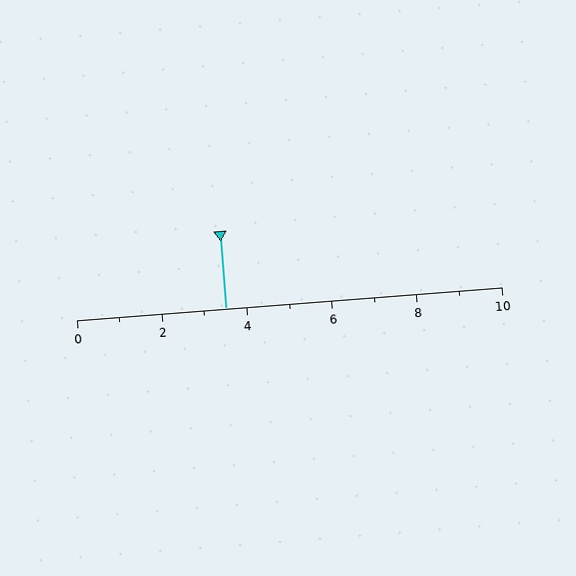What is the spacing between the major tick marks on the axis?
The major ticks are spaced 2 apart.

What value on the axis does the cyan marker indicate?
The marker indicates approximately 3.5.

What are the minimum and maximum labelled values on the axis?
The axis runs from 0 to 10.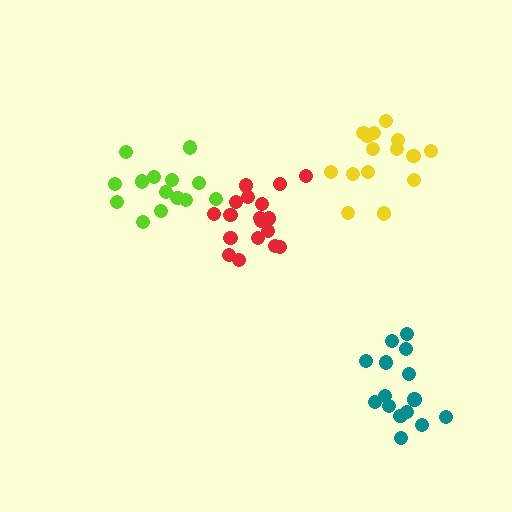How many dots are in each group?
Group 1: 14 dots, Group 2: 18 dots, Group 3: 15 dots, Group 4: 15 dots (62 total).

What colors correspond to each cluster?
The clusters are colored: lime, red, teal, yellow.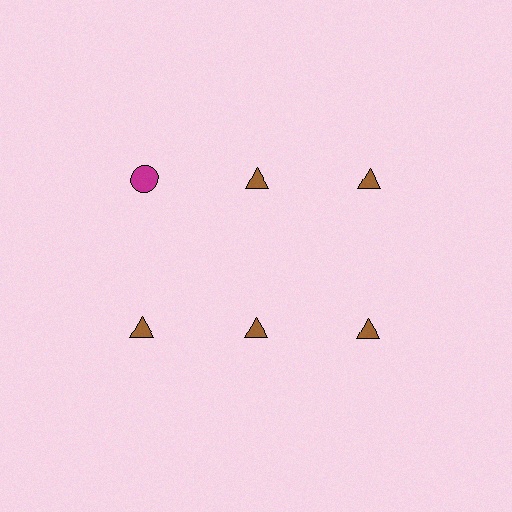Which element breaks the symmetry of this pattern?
The magenta circle in the top row, leftmost column breaks the symmetry. All other shapes are brown triangles.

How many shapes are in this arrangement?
There are 6 shapes arranged in a grid pattern.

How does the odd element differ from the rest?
It differs in both color (magenta instead of brown) and shape (circle instead of triangle).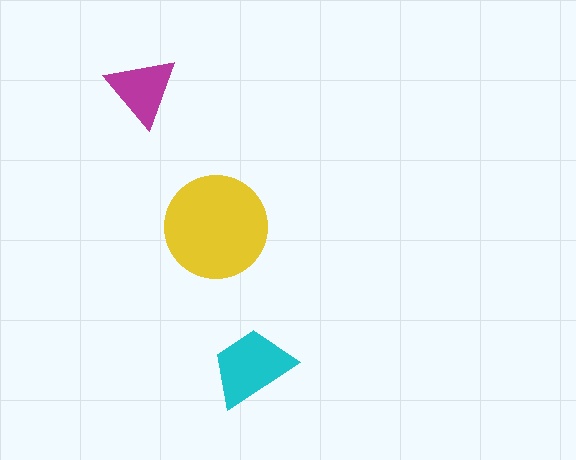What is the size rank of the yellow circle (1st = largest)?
1st.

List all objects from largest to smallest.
The yellow circle, the cyan trapezoid, the magenta triangle.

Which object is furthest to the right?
The cyan trapezoid is rightmost.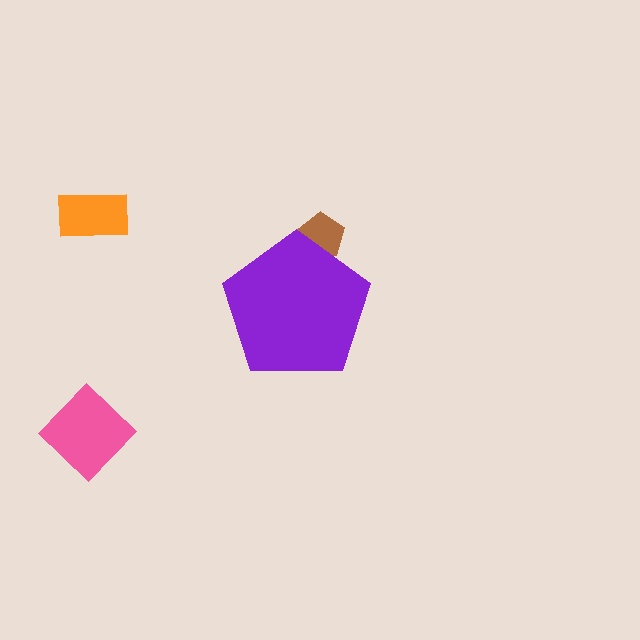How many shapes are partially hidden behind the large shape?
1 shape is partially hidden.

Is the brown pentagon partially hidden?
Yes, the brown pentagon is partially hidden behind the purple pentagon.